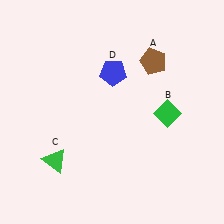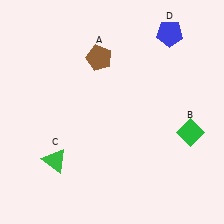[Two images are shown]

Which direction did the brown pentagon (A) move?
The brown pentagon (A) moved left.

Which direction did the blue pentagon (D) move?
The blue pentagon (D) moved right.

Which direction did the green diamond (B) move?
The green diamond (B) moved right.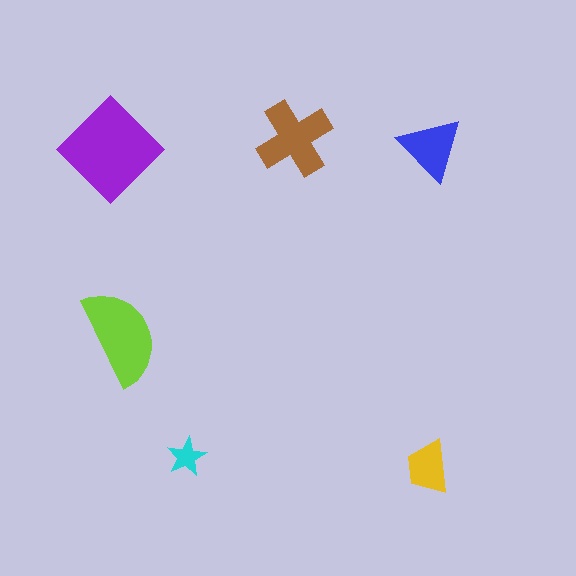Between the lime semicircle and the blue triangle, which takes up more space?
The lime semicircle.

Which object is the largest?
The purple diamond.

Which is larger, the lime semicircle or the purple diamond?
The purple diamond.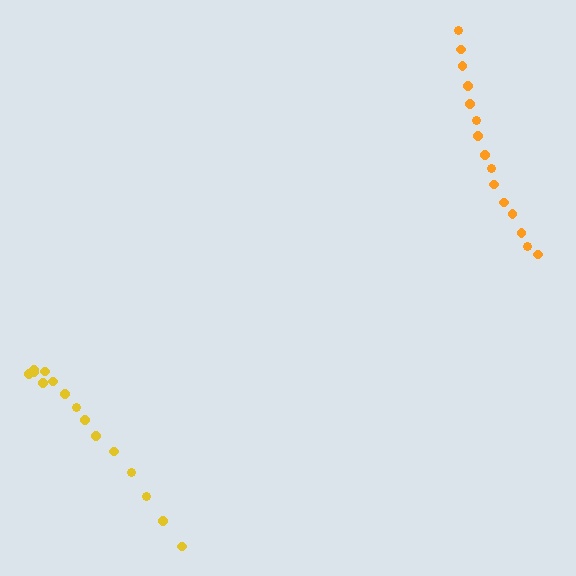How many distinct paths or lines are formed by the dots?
There are 2 distinct paths.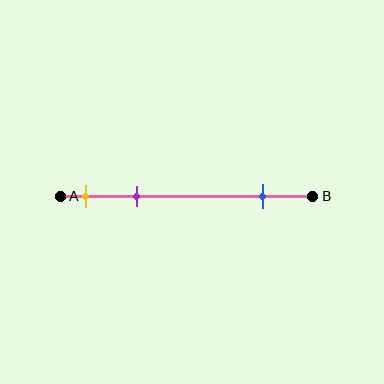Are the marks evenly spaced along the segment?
No, the marks are not evenly spaced.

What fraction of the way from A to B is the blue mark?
The blue mark is approximately 80% (0.8) of the way from A to B.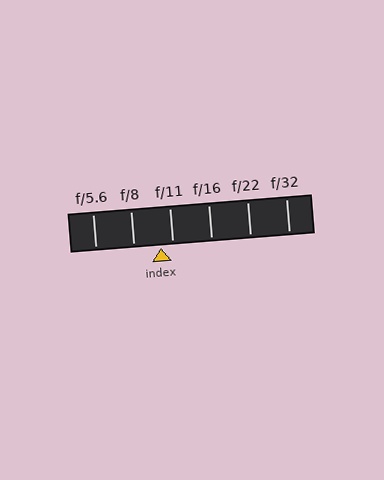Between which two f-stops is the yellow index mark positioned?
The index mark is between f/8 and f/11.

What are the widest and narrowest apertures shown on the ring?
The widest aperture shown is f/5.6 and the narrowest is f/32.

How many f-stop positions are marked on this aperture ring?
There are 6 f-stop positions marked.